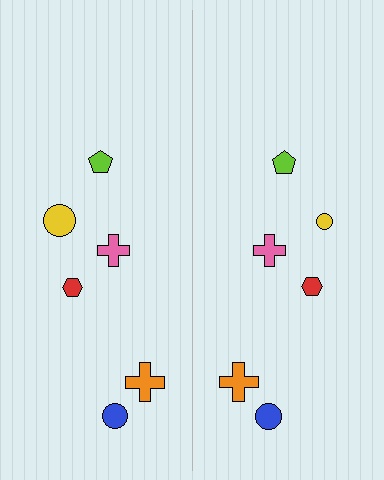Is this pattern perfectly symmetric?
No, the pattern is not perfectly symmetric. The yellow circle on the right side has a different size than its mirror counterpart.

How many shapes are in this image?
There are 12 shapes in this image.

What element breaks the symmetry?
The yellow circle on the right side has a different size than its mirror counterpart.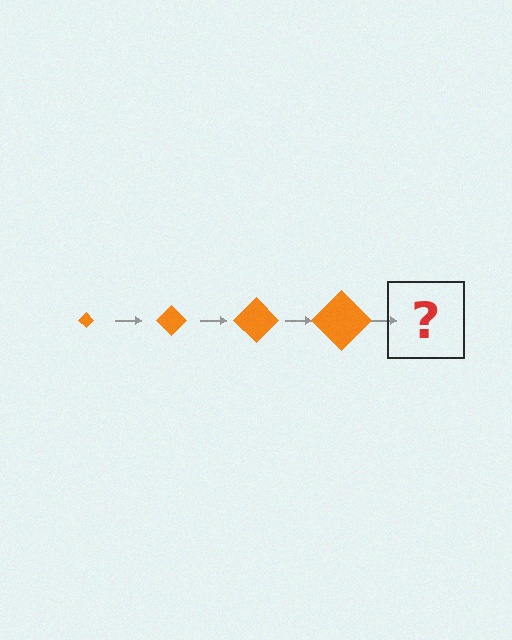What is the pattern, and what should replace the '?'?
The pattern is that the diamond gets progressively larger each step. The '?' should be an orange diamond, larger than the previous one.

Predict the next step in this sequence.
The next step is an orange diamond, larger than the previous one.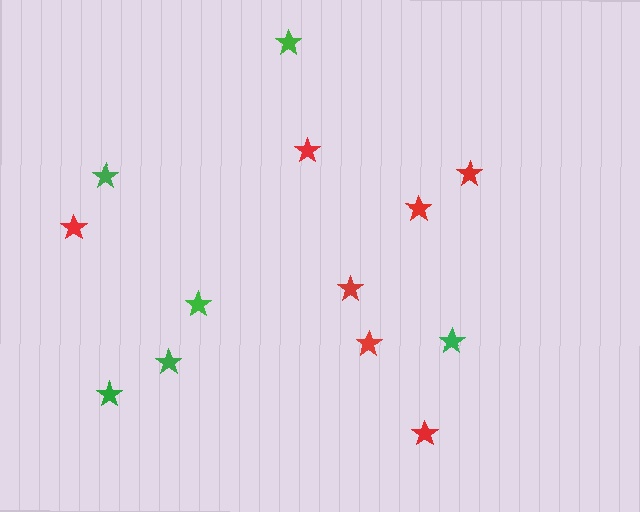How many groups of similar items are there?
There are 2 groups: one group of green stars (6) and one group of red stars (7).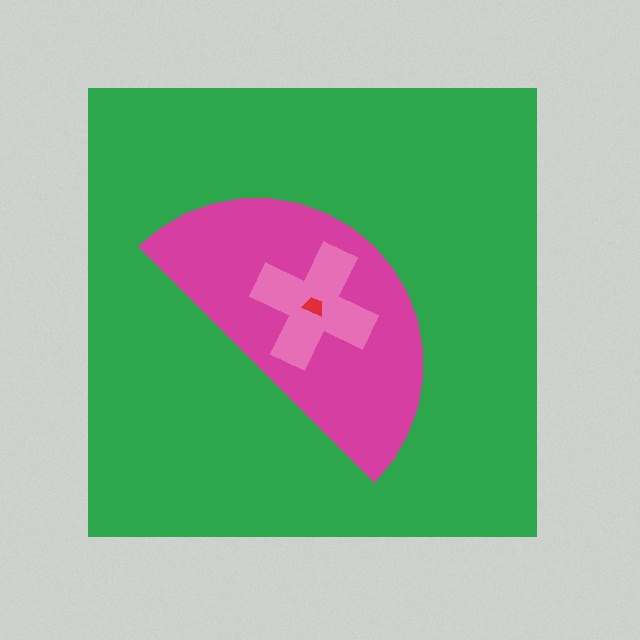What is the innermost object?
The red trapezoid.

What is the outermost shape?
The green square.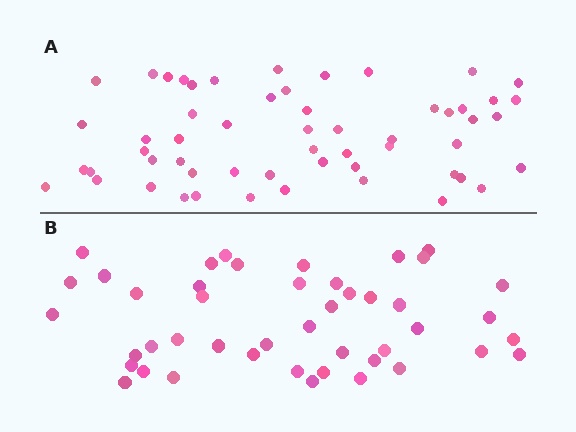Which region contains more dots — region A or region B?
Region A (the top region) has more dots.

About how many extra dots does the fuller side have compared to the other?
Region A has roughly 12 or so more dots than region B.